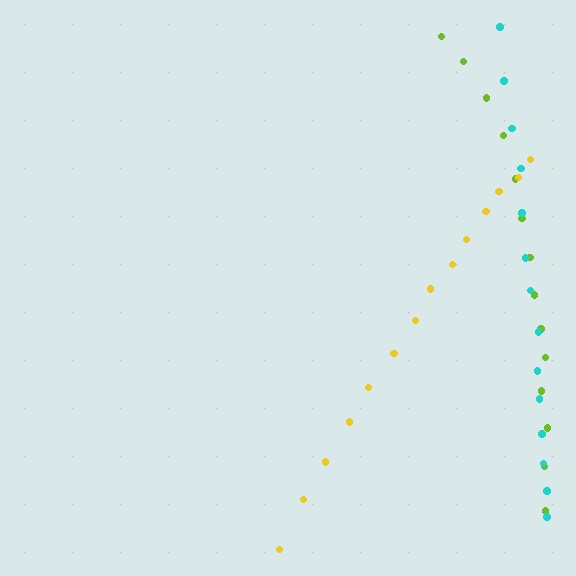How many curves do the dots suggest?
There are 3 distinct paths.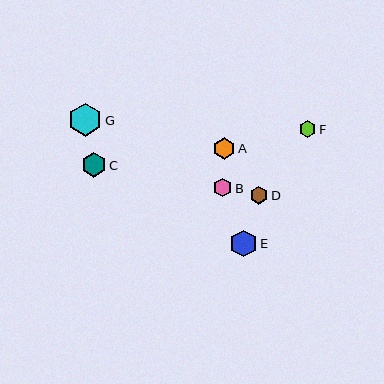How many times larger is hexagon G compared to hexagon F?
Hexagon G is approximately 2.0 times the size of hexagon F.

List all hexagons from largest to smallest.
From largest to smallest: G, E, C, A, B, D, F.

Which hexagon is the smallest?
Hexagon F is the smallest with a size of approximately 17 pixels.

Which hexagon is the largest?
Hexagon G is the largest with a size of approximately 33 pixels.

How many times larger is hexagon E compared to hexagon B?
Hexagon E is approximately 1.4 times the size of hexagon B.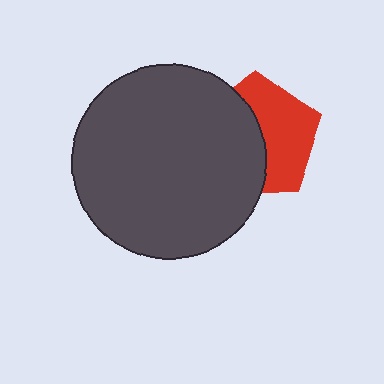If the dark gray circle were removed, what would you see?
You would see the complete red pentagon.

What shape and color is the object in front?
The object in front is a dark gray circle.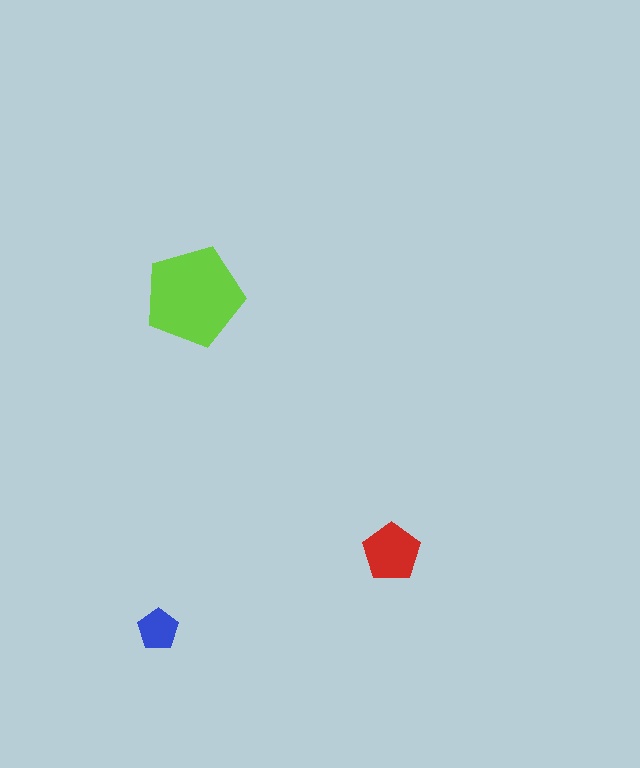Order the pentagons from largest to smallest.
the lime one, the red one, the blue one.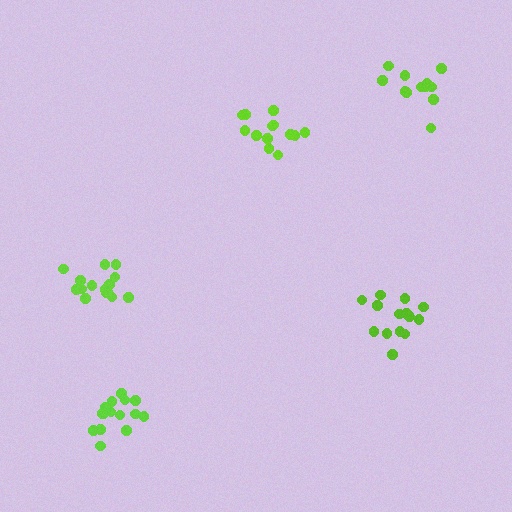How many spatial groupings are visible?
There are 5 spatial groupings.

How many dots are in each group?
Group 1: 13 dots, Group 2: 12 dots, Group 3: 15 dots, Group 4: 15 dots, Group 5: 15 dots (70 total).